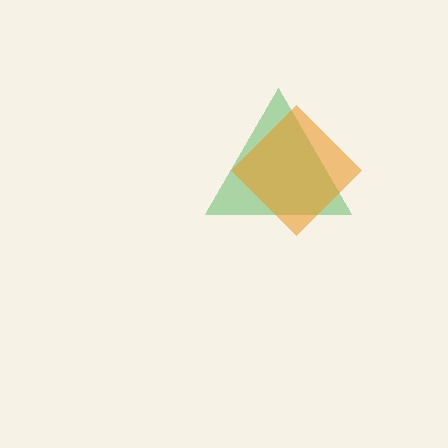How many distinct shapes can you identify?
There are 2 distinct shapes: a green triangle, an orange diamond.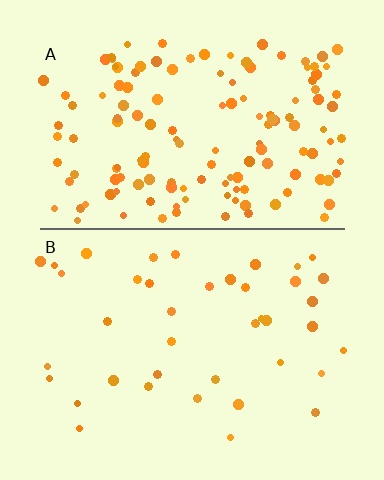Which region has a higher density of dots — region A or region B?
A (the top).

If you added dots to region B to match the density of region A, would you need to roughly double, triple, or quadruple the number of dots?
Approximately triple.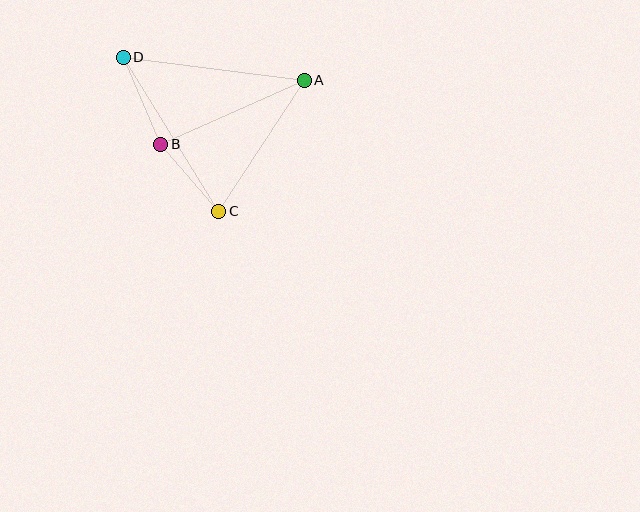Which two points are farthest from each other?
Points A and D are farthest from each other.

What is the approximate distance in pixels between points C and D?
The distance between C and D is approximately 181 pixels.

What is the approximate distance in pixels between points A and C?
The distance between A and C is approximately 156 pixels.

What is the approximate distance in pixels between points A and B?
The distance between A and B is approximately 157 pixels.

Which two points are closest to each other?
Points B and C are closest to each other.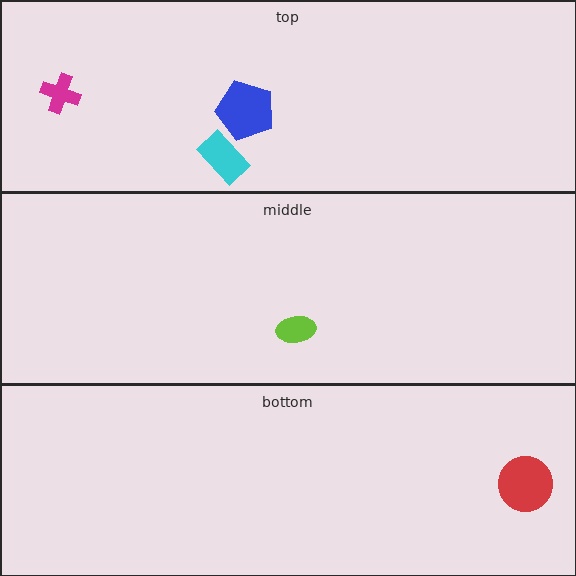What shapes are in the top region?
The magenta cross, the blue pentagon, the cyan rectangle.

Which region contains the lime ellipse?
The middle region.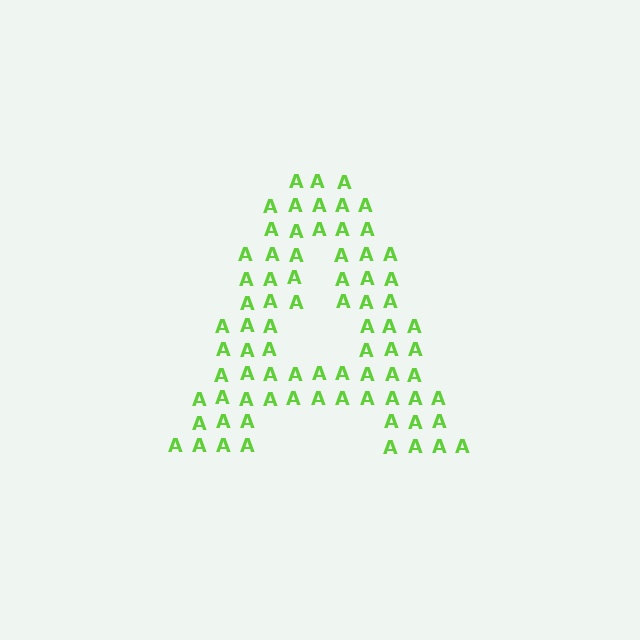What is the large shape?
The large shape is the letter A.